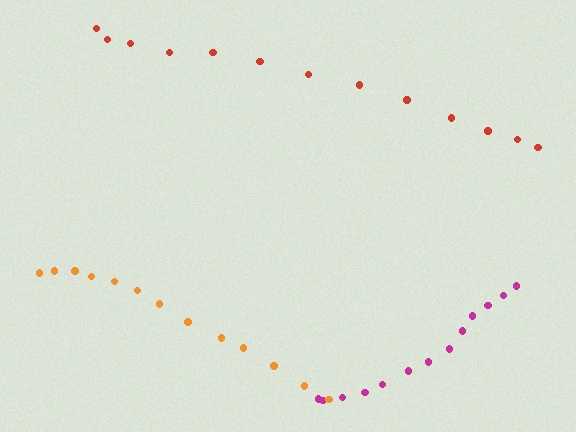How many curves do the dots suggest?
There are 3 distinct paths.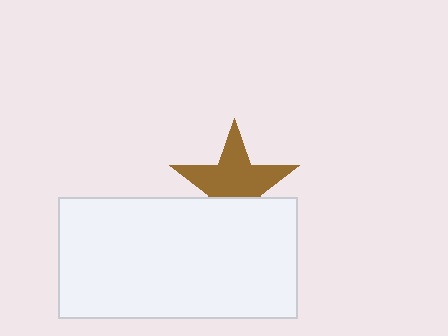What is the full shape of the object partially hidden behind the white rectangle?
The partially hidden object is a brown star.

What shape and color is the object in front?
The object in front is a white rectangle.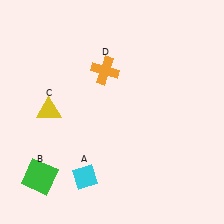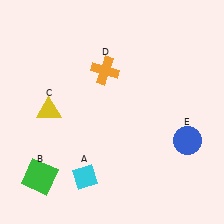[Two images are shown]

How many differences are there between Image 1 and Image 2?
There is 1 difference between the two images.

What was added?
A blue circle (E) was added in Image 2.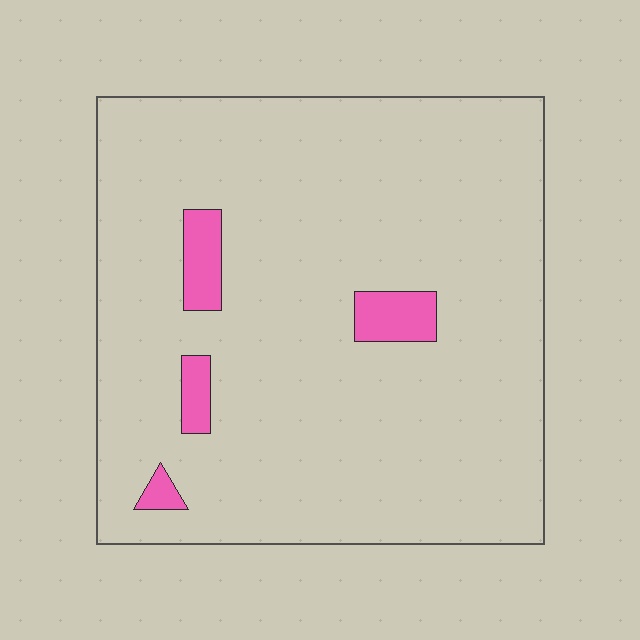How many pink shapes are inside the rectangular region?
4.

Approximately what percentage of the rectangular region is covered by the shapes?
Approximately 5%.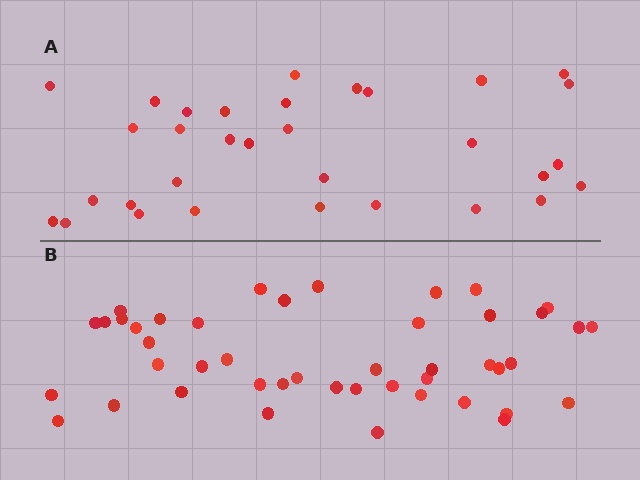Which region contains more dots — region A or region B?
Region B (the bottom region) has more dots.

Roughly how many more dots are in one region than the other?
Region B has approximately 15 more dots than region A.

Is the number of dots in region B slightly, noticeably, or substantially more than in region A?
Region B has noticeably more, but not dramatically so. The ratio is roughly 1.4 to 1.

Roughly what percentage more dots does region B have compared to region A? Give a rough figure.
About 40% more.